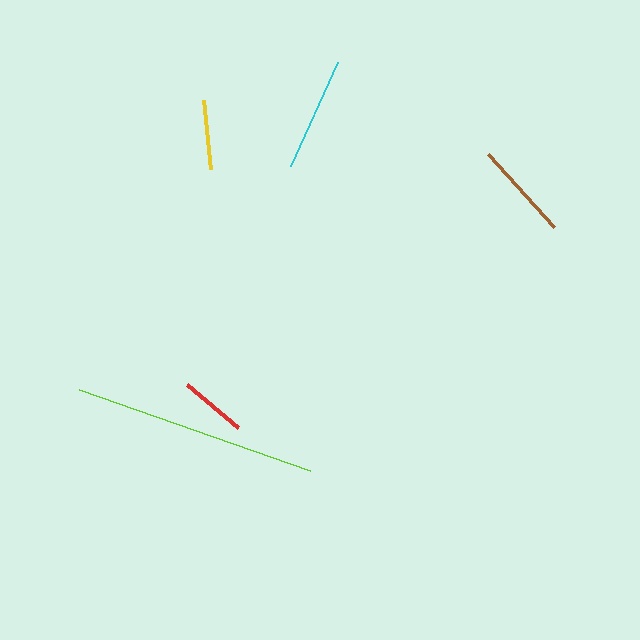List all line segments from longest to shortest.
From longest to shortest: lime, cyan, brown, yellow, red.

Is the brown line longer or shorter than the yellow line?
The brown line is longer than the yellow line.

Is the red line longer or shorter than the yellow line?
The yellow line is longer than the red line.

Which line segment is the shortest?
The red line is the shortest at approximately 66 pixels.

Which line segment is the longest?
The lime line is the longest at approximately 245 pixels.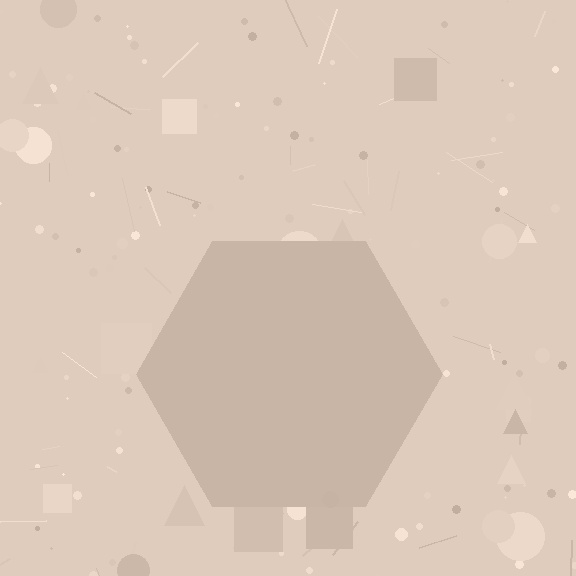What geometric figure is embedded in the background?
A hexagon is embedded in the background.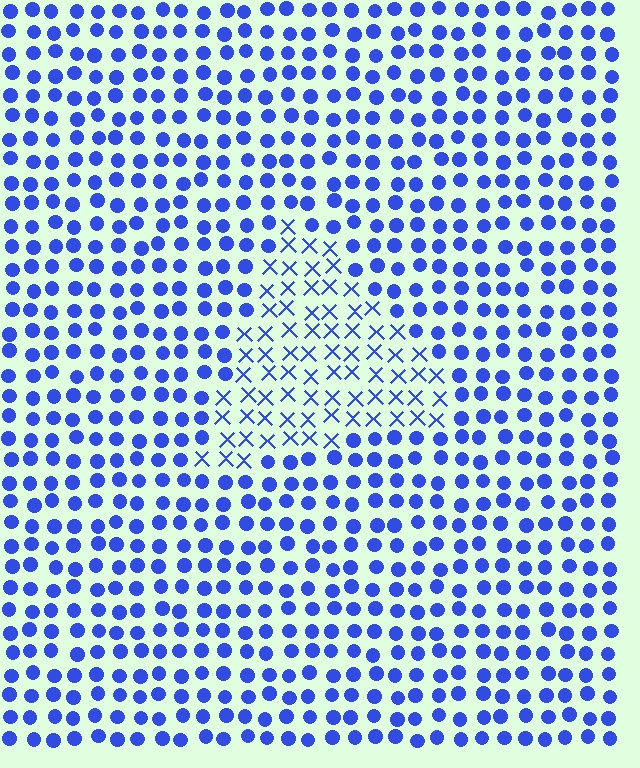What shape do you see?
I see a triangle.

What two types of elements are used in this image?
The image uses X marks inside the triangle region and circles outside it.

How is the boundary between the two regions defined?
The boundary is defined by a change in element shape: X marks inside vs. circles outside. All elements share the same color and spacing.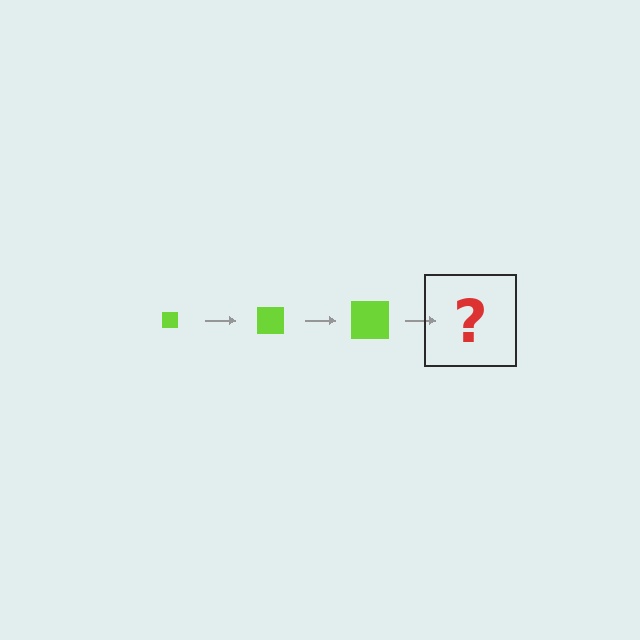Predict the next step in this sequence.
The next step is a lime square, larger than the previous one.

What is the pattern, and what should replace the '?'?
The pattern is that the square gets progressively larger each step. The '?' should be a lime square, larger than the previous one.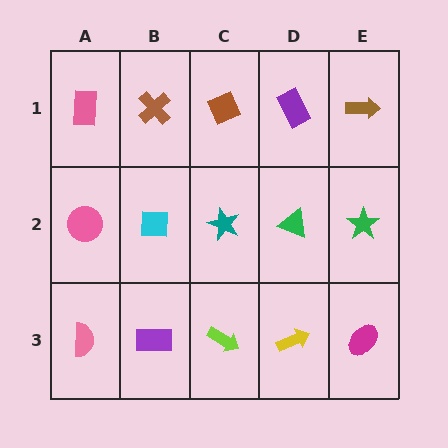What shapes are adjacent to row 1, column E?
A green star (row 2, column E), a purple rectangle (row 1, column D).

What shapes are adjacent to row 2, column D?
A purple rectangle (row 1, column D), a yellow arrow (row 3, column D), a teal star (row 2, column C), a green star (row 2, column E).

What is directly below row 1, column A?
A pink circle.